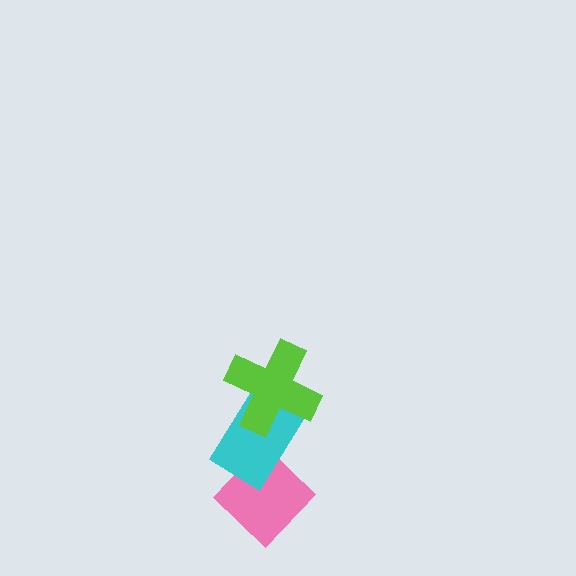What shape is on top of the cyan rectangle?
The lime cross is on top of the cyan rectangle.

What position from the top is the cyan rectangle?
The cyan rectangle is 2nd from the top.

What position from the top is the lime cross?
The lime cross is 1st from the top.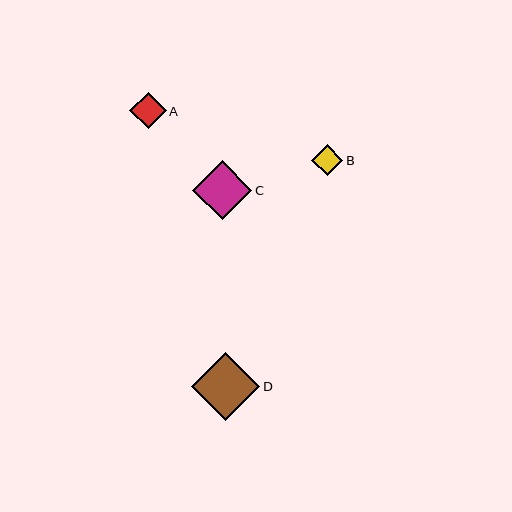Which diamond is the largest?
Diamond D is the largest with a size of approximately 69 pixels.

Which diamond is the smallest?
Diamond B is the smallest with a size of approximately 31 pixels.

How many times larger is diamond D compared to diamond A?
Diamond D is approximately 1.9 times the size of diamond A.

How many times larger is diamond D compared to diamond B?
Diamond D is approximately 2.2 times the size of diamond B.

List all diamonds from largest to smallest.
From largest to smallest: D, C, A, B.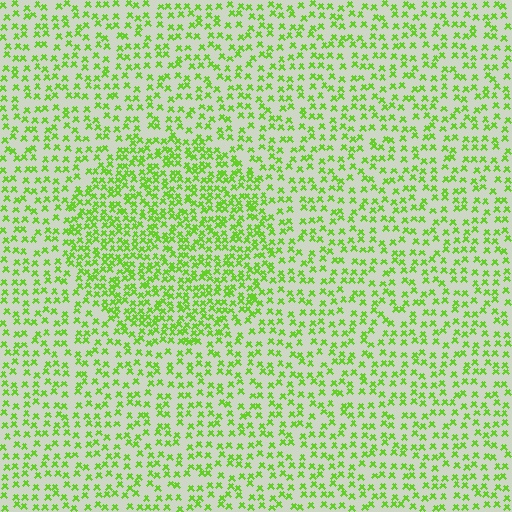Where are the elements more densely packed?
The elements are more densely packed inside the circle boundary.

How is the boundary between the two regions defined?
The boundary is defined by a change in element density (approximately 1.8x ratio). All elements are the same color, size, and shape.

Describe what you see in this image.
The image contains small lime elements arranged at two different densities. A circle-shaped region is visible where the elements are more densely packed than the surrounding area.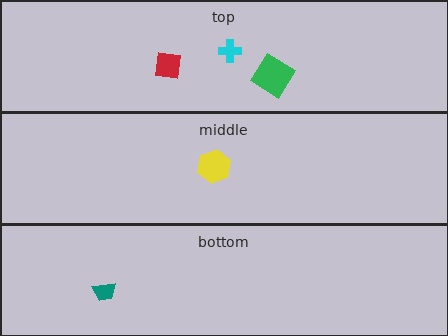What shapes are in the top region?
The cyan cross, the green diamond, the red square.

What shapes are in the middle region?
The yellow hexagon.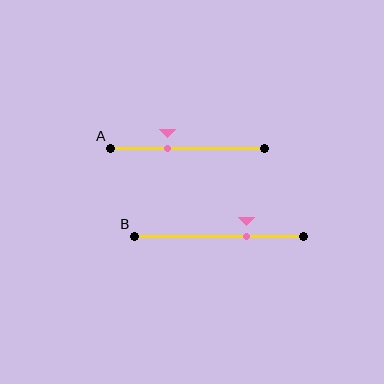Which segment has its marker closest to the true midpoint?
Segment A has its marker closest to the true midpoint.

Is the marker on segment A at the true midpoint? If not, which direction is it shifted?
No, the marker on segment A is shifted to the left by about 13% of the segment length.